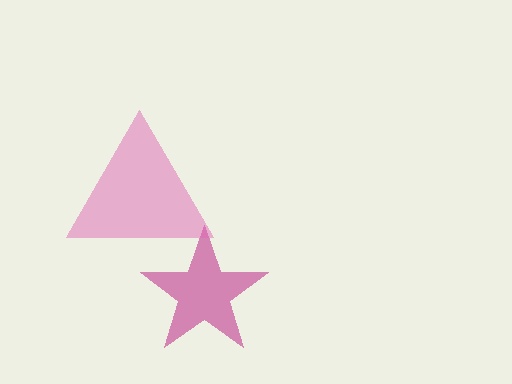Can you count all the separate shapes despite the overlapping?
Yes, there are 2 separate shapes.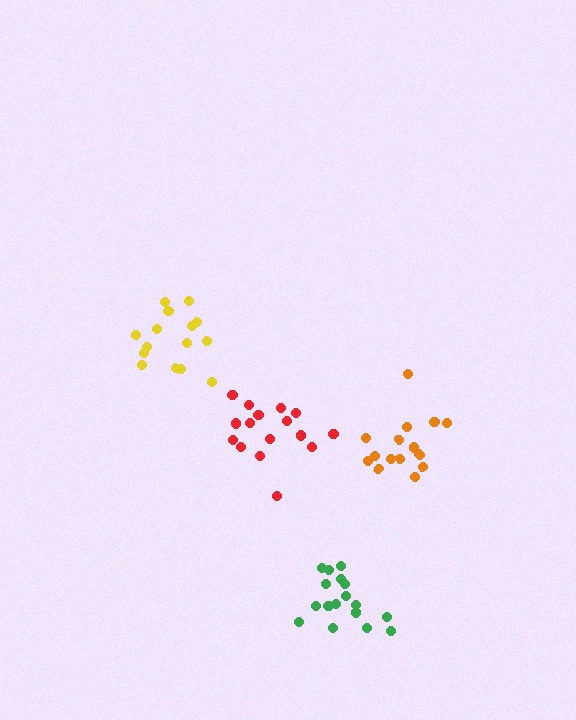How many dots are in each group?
Group 1: 17 dots, Group 2: 16 dots, Group 3: 15 dots, Group 4: 16 dots (64 total).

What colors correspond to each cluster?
The clusters are colored: green, orange, yellow, red.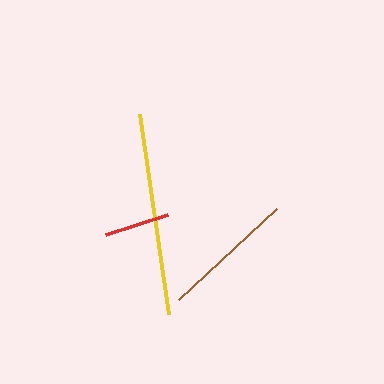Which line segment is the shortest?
The red line is the shortest at approximately 66 pixels.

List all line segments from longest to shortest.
From longest to shortest: yellow, brown, red.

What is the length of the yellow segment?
The yellow segment is approximately 202 pixels long.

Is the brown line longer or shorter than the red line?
The brown line is longer than the red line.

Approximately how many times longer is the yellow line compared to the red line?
The yellow line is approximately 3.1 times the length of the red line.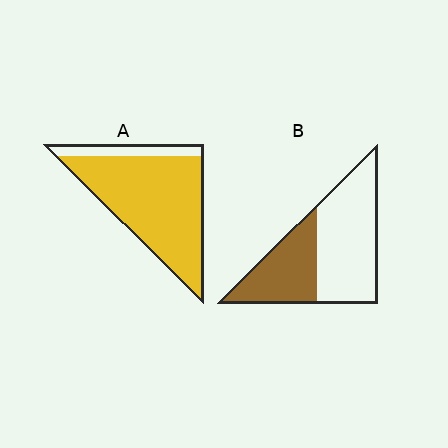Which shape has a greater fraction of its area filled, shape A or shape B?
Shape A.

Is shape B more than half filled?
No.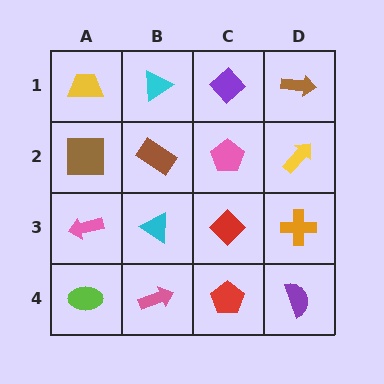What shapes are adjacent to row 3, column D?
A yellow arrow (row 2, column D), a purple semicircle (row 4, column D), a red diamond (row 3, column C).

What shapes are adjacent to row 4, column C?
A red diamond (row 3, column C), a pink arrow (row 4, column B), a purple semicircle (row 4, column D).